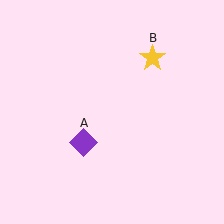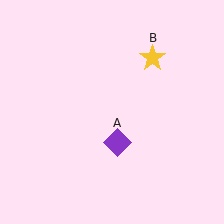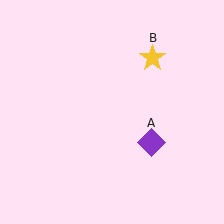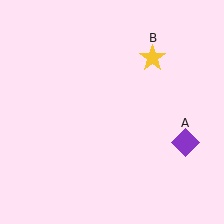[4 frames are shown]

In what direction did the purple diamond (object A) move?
The purple diamond (object A) moved right.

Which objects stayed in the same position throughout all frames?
Yellow star (object B) remained stationary.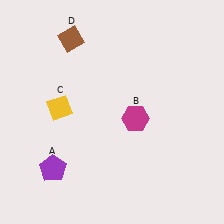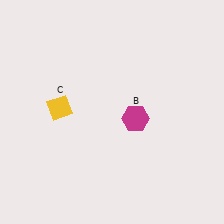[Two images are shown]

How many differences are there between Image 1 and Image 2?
There are 2 differences between the two images.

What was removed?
The brown diamond (D), the purple pentagon (A) were removed in Image 2.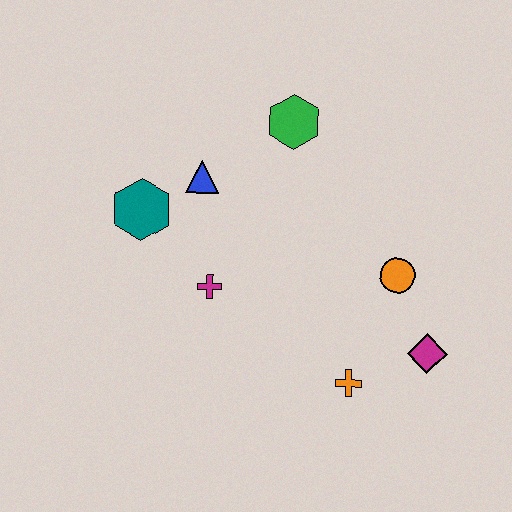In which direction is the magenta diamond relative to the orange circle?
The magenta diamond is below the orange circle.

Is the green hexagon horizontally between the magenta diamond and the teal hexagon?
Yes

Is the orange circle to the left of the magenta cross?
No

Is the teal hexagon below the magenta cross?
No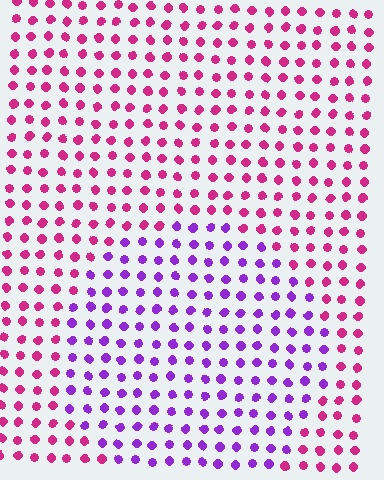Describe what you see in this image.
The image is filled with small magenta elements in a uniform arrangement. A circle-shaped region is visible where the elements are tinted to a slightly different hue, forming a subtle color boundary.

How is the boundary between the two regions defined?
The boundary is defined purely by a slight shift in hue (about 49 degrees). Spacing, size, and orientation are identical on both sides.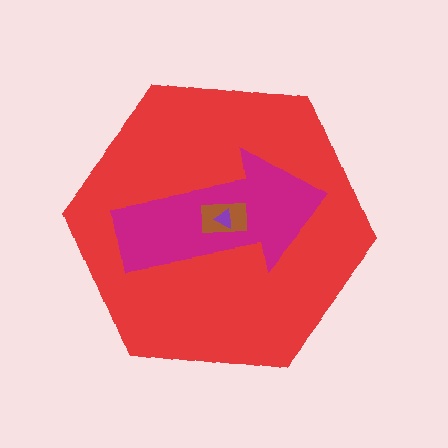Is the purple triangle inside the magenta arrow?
Yes.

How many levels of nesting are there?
4.